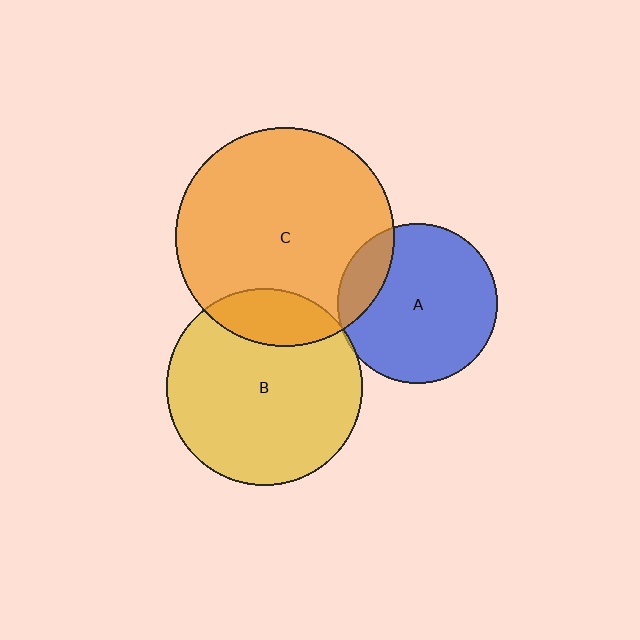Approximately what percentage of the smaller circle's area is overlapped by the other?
Approximately 5%.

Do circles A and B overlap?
Yes.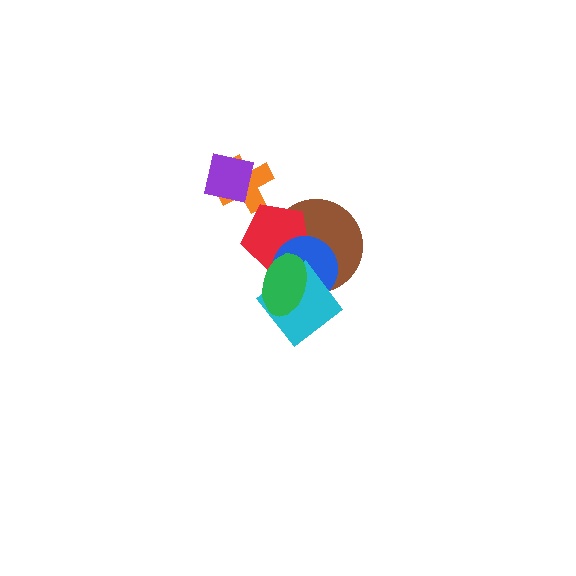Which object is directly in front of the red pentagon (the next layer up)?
The blue circle is directly in front of the red pentagon.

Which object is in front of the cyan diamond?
The green ellipse is in front of the cyan diamond.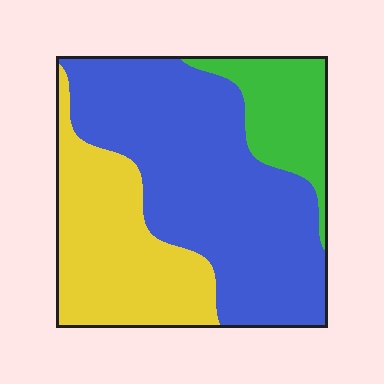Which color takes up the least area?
Green, at roughly 15%.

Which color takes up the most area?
Blue, at roughly 55%.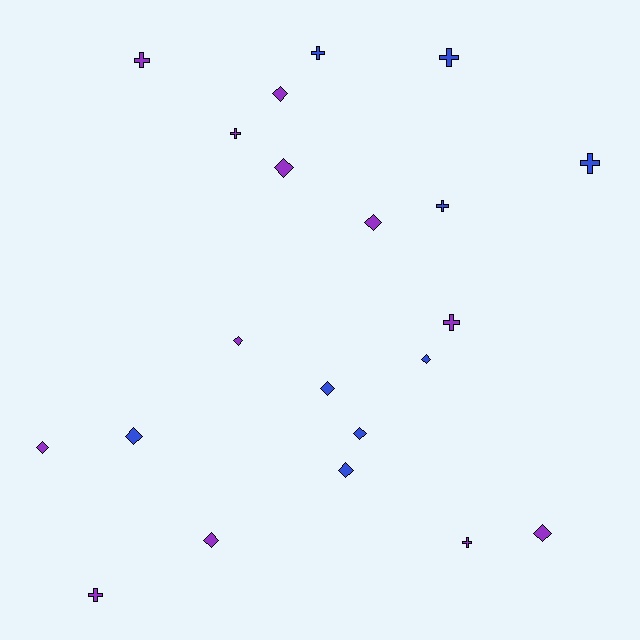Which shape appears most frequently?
Diamond, with 12 objects.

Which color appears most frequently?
Purple, with 12 objects.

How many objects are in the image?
There are 21 objects.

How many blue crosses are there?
There are 4 blue crosses.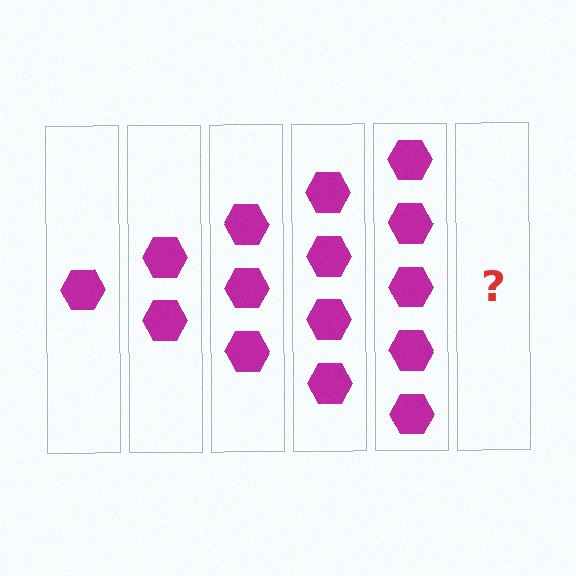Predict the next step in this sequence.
The next step is 6 hexagons.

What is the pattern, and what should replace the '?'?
The pattern is that each step adds one more hexagon. The '?' should be 6 hexagons.